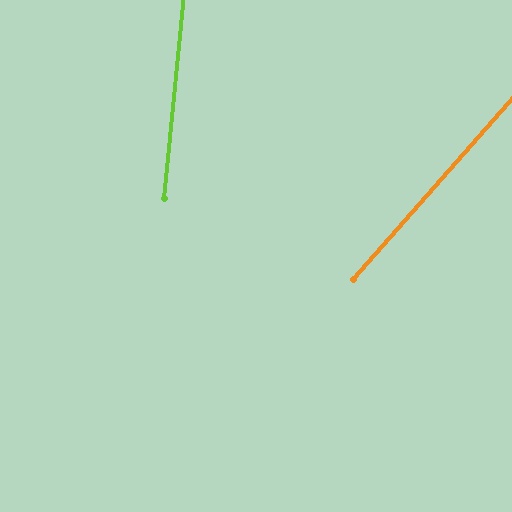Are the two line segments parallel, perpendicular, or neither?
Neither parallel nor perpendicular — they differ by about 36°.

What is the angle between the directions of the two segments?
Approximately 36 degrees.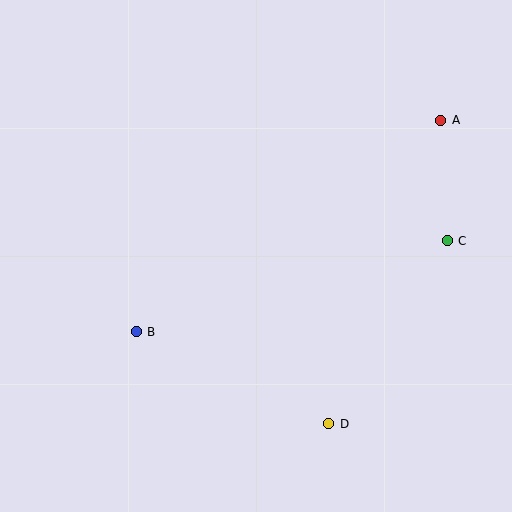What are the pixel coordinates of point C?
Point C is at (447, 241).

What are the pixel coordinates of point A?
Point A is at (441, 120).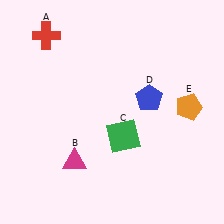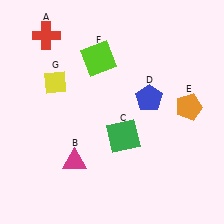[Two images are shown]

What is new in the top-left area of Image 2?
A lime square (F) was added in the top-left area of Image 2.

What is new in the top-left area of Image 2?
A yellow diamond (G) was added in the top-left area of Image 2.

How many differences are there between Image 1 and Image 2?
There are 2 differences between the two images.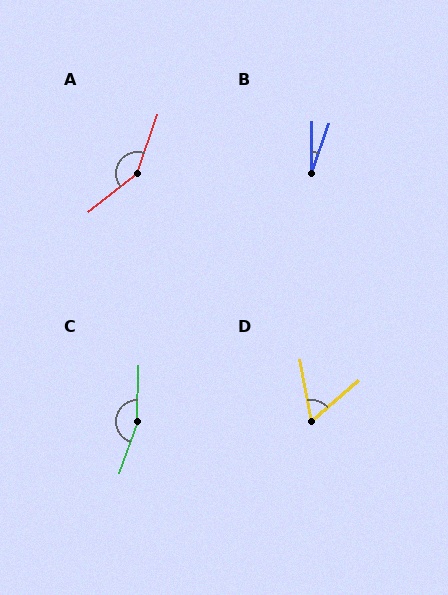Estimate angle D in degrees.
Approximately 60 degrees.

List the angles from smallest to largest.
B (18°), D (60°), A (148°), C (161°).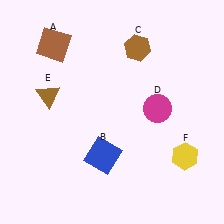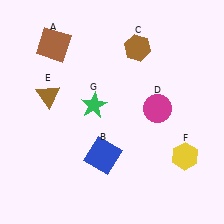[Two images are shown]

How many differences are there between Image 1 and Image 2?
There is 1 difference between the two images.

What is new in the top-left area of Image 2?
A green star (G) was added in the top-left area of Image 2.